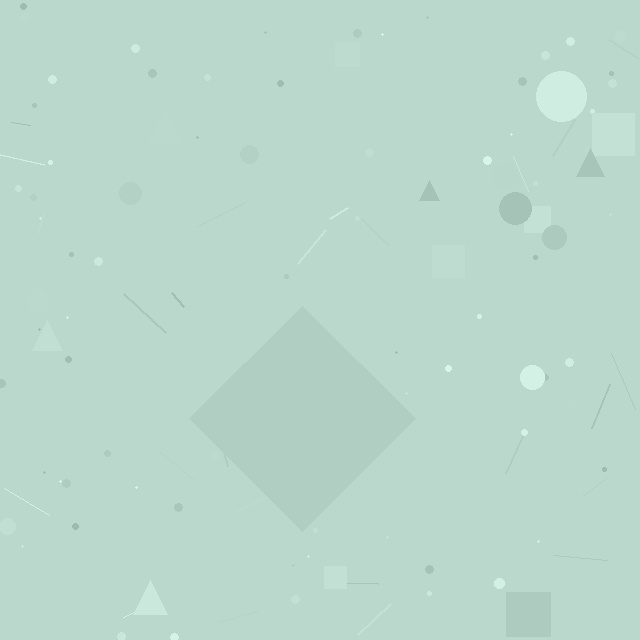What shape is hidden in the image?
A diamond is hidden in the image.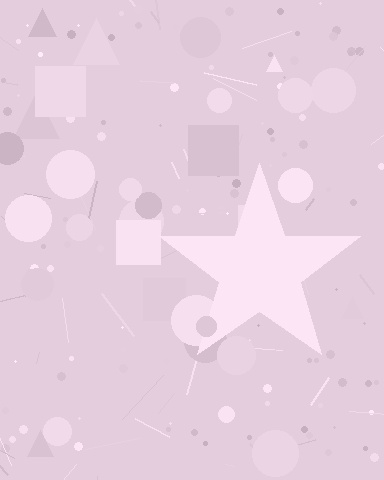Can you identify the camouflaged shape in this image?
The camouflaged shape is a star.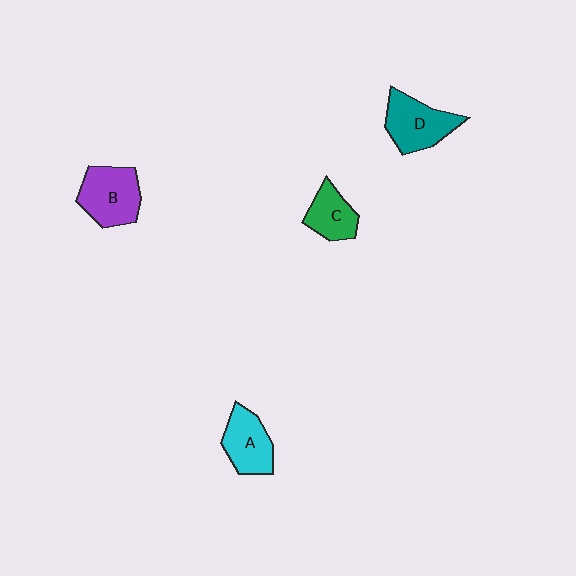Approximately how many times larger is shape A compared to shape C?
Approximately 1.2 times.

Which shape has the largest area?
Shape B (purple).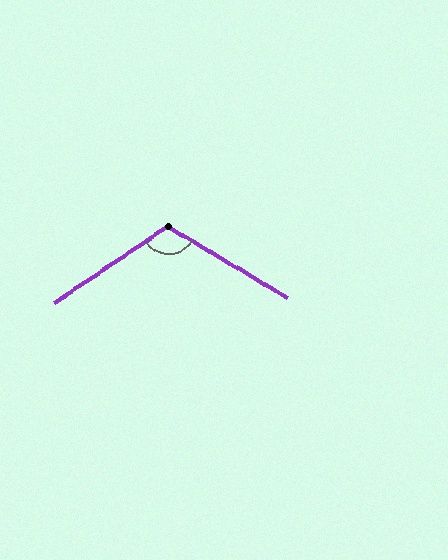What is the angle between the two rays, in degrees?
Approximately 115 degrees.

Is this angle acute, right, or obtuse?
It is obtuse.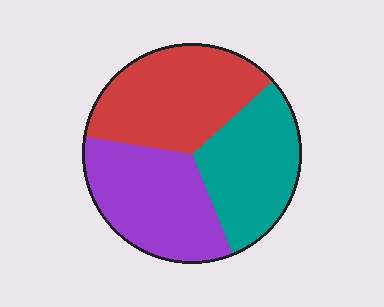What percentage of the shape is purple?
Purple covers about 35% of the shape.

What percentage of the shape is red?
Red takes up between a third and a half of the shape.